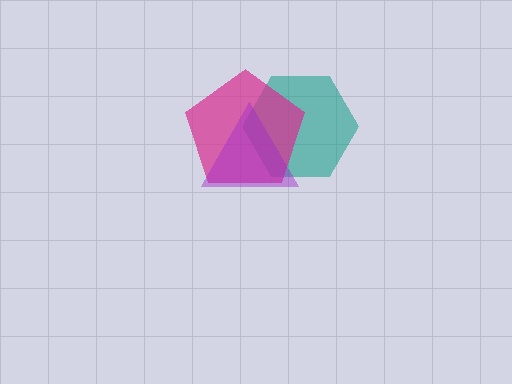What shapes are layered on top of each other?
The layered shapes are: a teal hexagon, a magenta pentagon, a purple triangle.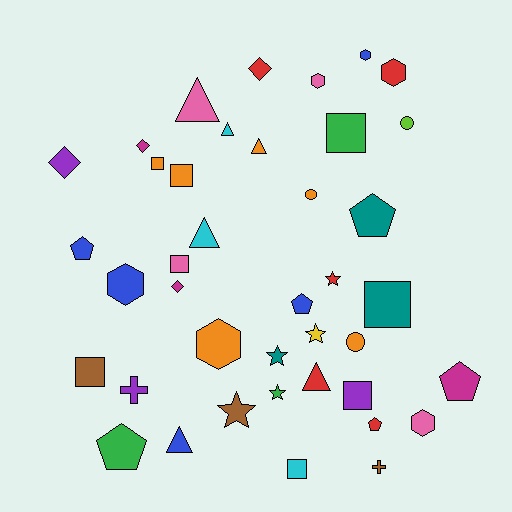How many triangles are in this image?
There are 6 triangles.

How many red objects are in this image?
There are 5 red objects.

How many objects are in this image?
There are 40 objects.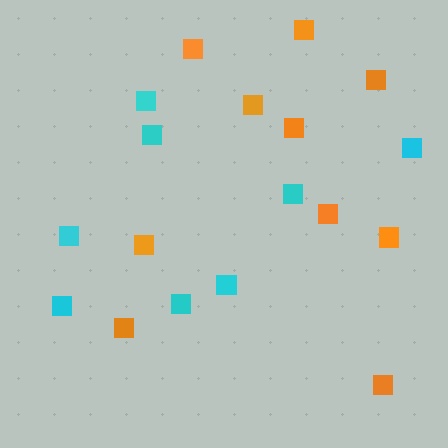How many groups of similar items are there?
There are 2 groups: one group of orange squares (10) and one group of cyan squares (8).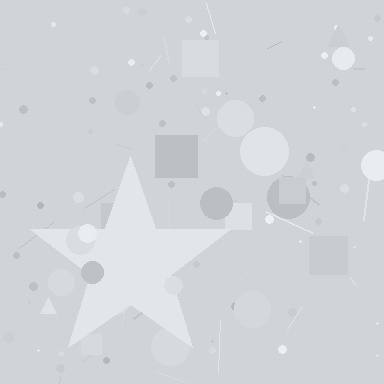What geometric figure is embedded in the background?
A star is embedded in the background.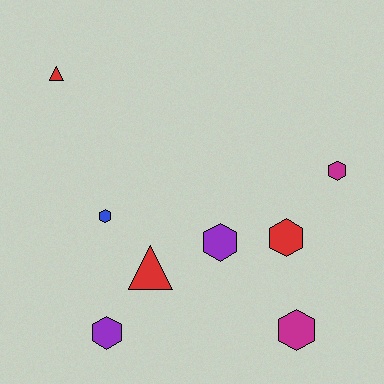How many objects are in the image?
There are 8 objects.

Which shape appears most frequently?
Hexagon, with 6 objects.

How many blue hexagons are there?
There is 1 blue hexagon.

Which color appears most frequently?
Red, with 3 objects.